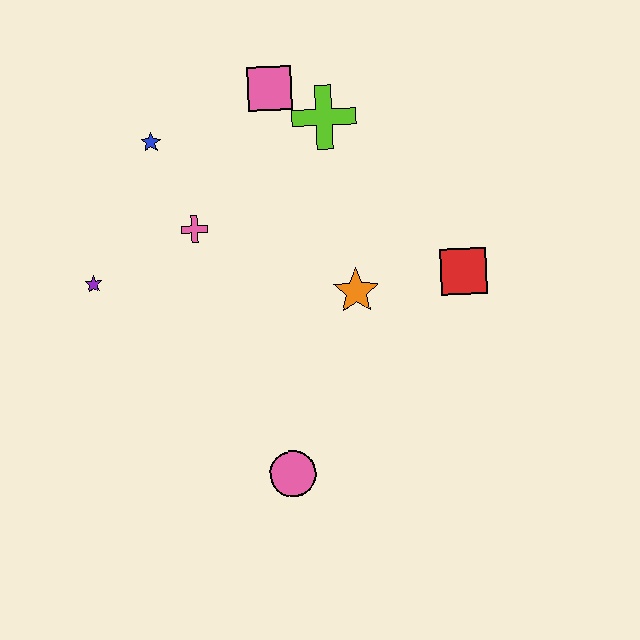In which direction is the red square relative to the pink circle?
The red square is above the pink circle.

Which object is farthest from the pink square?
The pink circle is farthest from the pink square.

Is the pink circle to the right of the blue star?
Yes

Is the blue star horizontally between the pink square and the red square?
No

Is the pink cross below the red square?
No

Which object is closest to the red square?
The orange star is closest to the red square.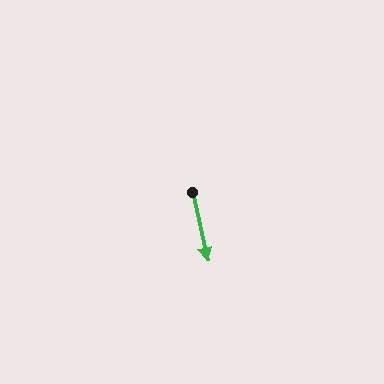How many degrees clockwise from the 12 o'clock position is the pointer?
Approximately 168 degrees.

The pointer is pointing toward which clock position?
Roughly 6 o'clock.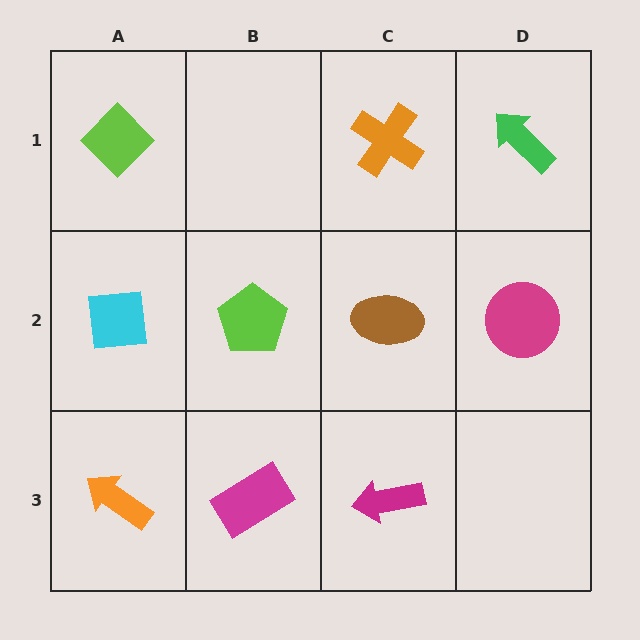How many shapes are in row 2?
4 shapes.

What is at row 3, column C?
A magenta arrow.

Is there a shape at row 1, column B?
No, that cell is empty.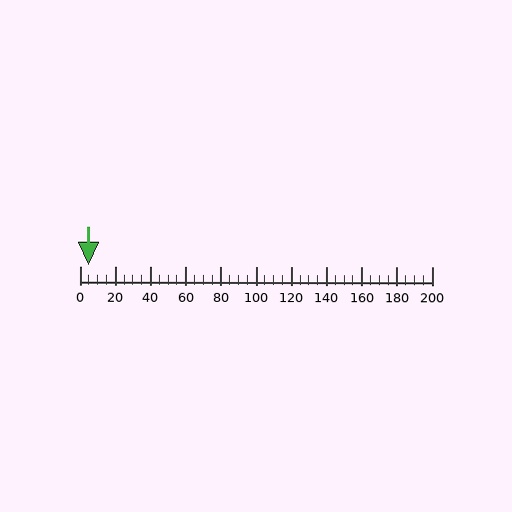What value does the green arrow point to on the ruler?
The green arrow points to approximately 5.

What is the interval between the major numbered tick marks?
The major tick marks are spaced 20 units apart.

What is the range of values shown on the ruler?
The ruler shows values from 0 to 200.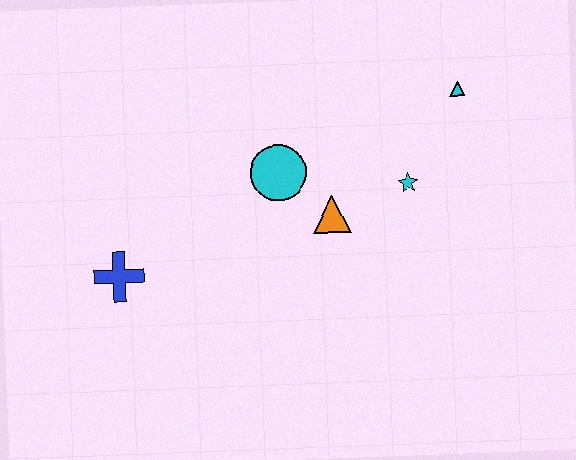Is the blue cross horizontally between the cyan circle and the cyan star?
No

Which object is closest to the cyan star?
The orange triangle is closest to the cyan star.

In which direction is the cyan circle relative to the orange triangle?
The cyan circle is to the left of the orange triangle.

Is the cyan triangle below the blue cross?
No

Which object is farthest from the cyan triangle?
The blue cross is farthest from the cyan triangle.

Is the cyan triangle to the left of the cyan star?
No